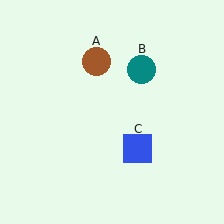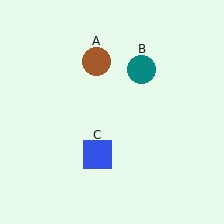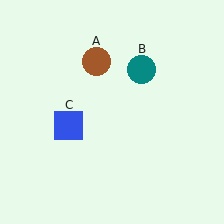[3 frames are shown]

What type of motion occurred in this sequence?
The blue square (object C) rotated clockwise around the center of the scene.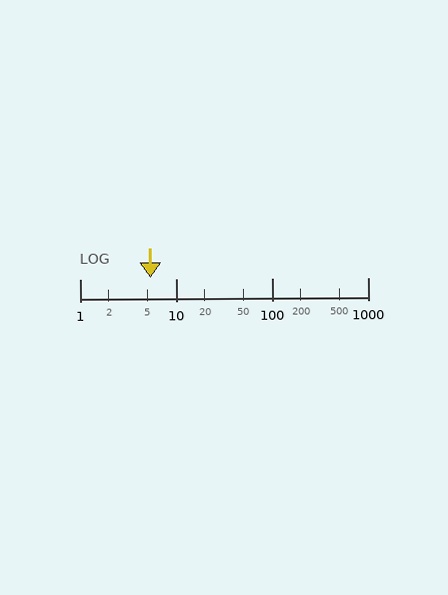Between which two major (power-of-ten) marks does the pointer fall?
The pointer is between 1 and 10.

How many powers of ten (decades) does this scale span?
The scale spans 3 decades, from 1 to 1000.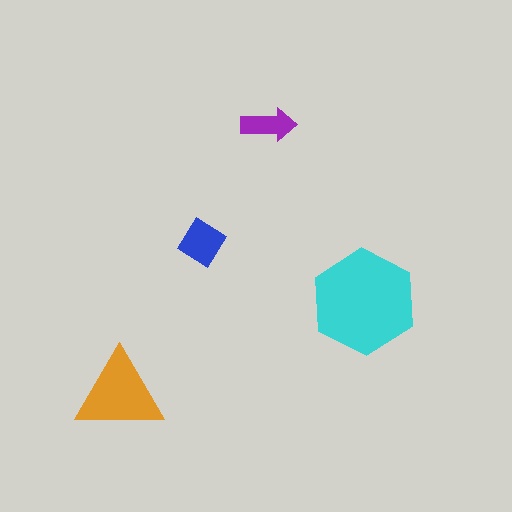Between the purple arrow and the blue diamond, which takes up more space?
The blue diamond.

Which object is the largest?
The cyan hexagon.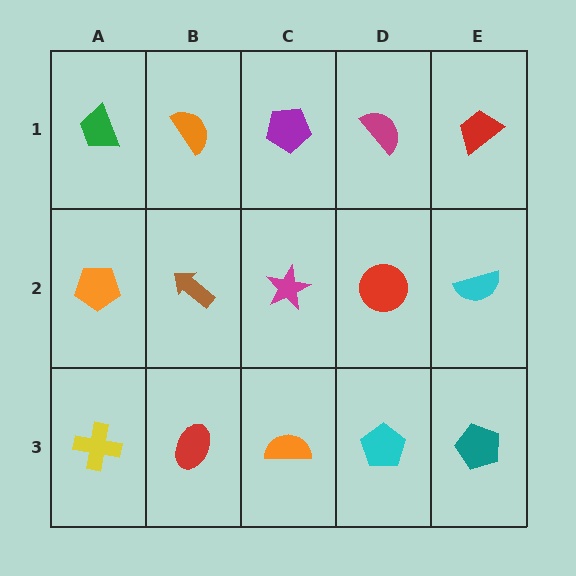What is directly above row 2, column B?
An orange semicircle.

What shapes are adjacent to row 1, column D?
A red circle (row 2, column D), a purple pentagon (row 1, column C), a red trapezoid (row 1, column E).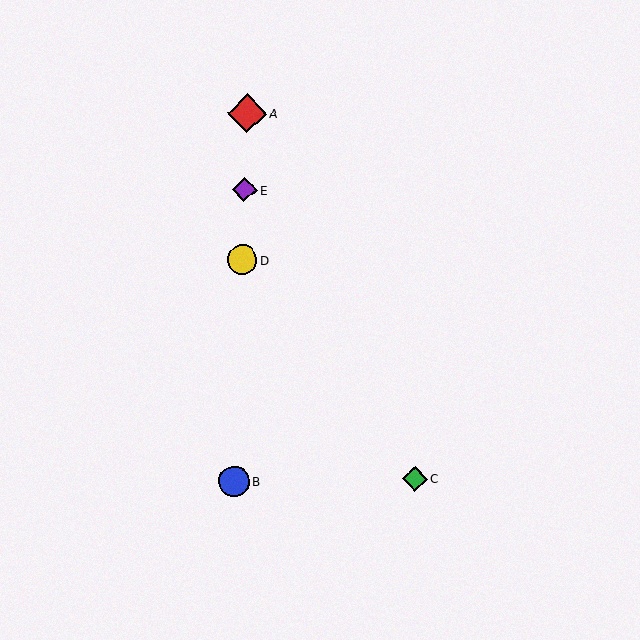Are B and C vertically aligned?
No, B is at x≈234 and C is at x≈415.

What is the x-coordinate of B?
Object B is at x≈234.